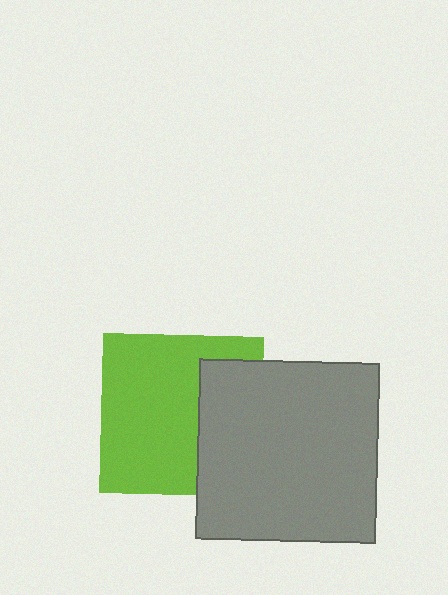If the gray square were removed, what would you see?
You would see the complete lime square.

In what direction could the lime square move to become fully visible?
The lime square could move left. That would shift it out from behind the gray square entirely.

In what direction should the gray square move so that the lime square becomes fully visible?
The gray square should move right. That is the shortest direction to clear the overlap and leave the lime square fully visible.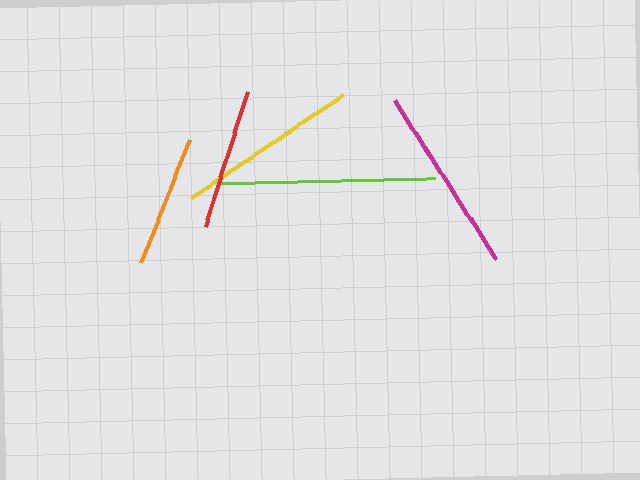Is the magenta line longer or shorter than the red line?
The magenta line is longer than the red line.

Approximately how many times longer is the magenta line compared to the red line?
The magenta line is approximately 1.3 times the length of the red line.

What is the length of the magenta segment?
The magenta segment is approximately 188 pixels long.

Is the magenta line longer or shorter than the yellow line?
The magenta line is longer than the yellow line.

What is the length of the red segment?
The red segment is approximately 141 pixels long.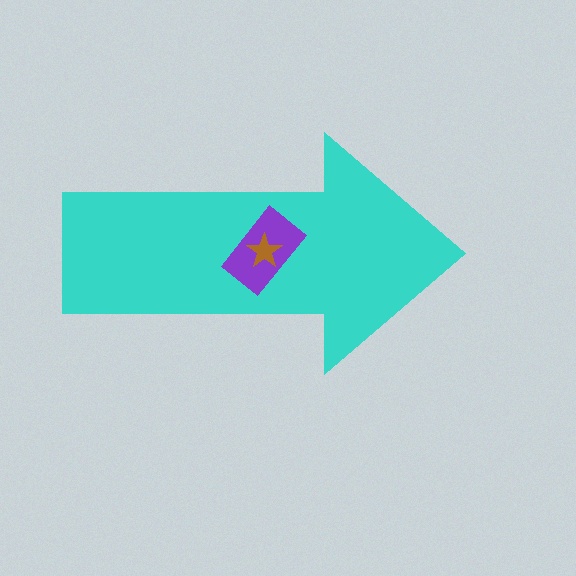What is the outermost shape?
The cyan arrow.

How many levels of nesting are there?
3.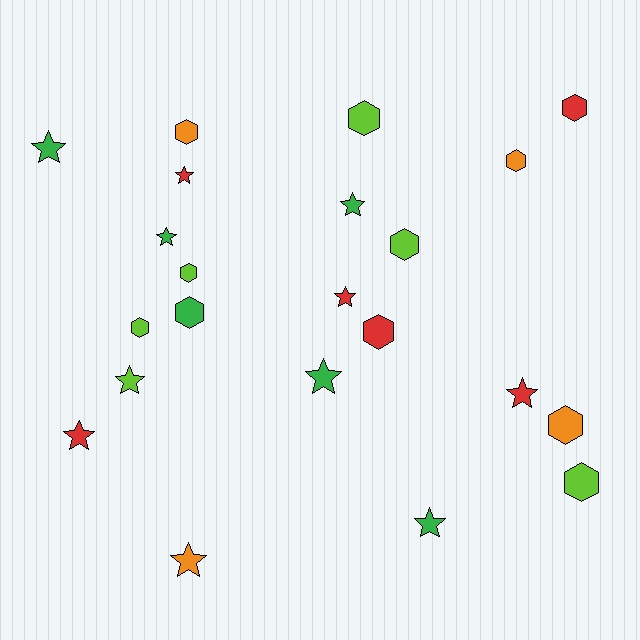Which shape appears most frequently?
Star, with 11 objects.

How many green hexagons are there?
There is 1 green hexagon.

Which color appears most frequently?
Green, with 6 objects.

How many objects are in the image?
There are 22 objects.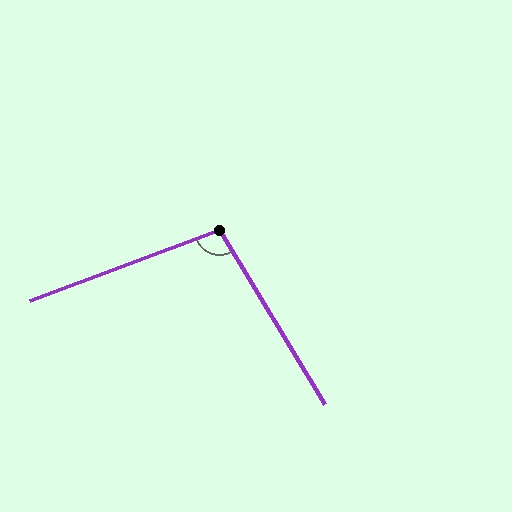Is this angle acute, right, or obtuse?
It is obtuse.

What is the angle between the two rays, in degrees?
Approximately 101 degrees.